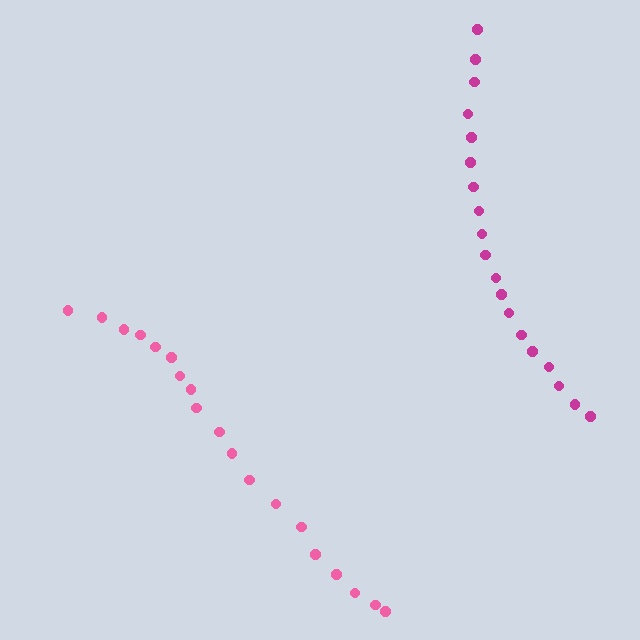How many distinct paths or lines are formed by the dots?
There are 2 distinct paths.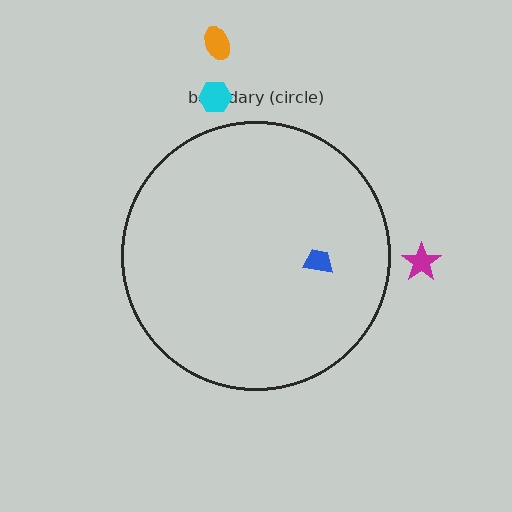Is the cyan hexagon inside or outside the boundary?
Outside.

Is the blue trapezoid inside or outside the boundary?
Inside.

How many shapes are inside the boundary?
1 inside, 3 outside.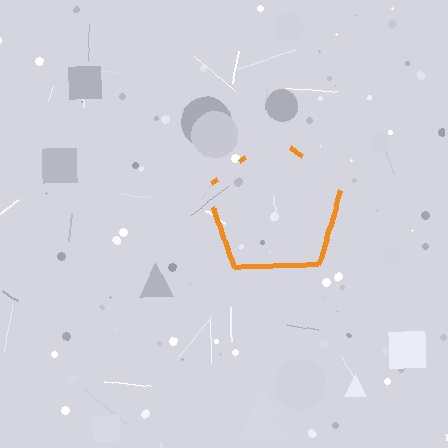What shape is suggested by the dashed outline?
The dashed outline suggests a pentagon.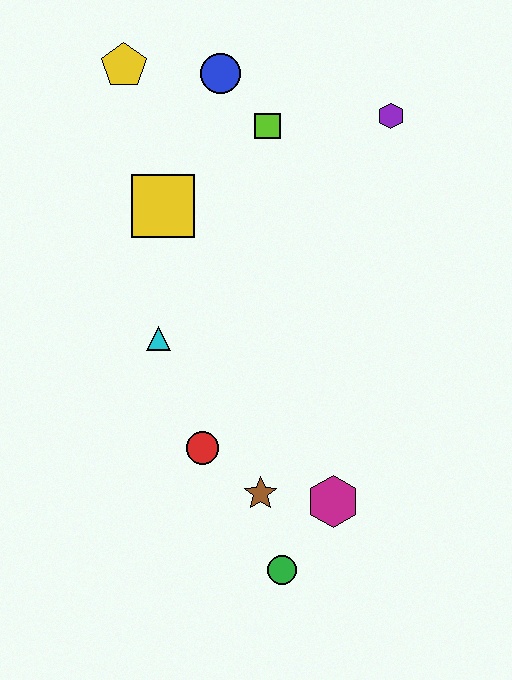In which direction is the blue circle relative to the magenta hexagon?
The blue circle is above the magenta hexagon.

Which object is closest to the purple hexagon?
The lime square is closest to the purple hexagon.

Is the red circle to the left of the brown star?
Yes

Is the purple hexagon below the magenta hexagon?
No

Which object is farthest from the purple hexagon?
The green circle is farthest from the purple hexagon.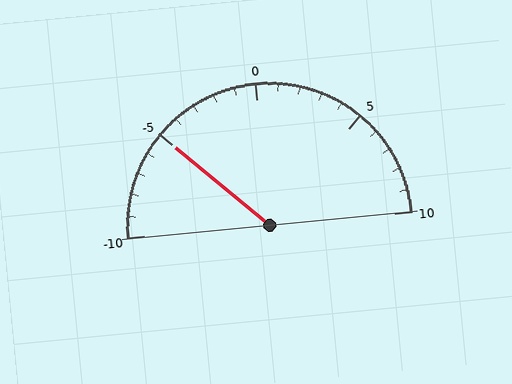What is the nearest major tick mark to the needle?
The nearest major tick mark is -5.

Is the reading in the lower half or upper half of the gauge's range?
The reading is in the lower half of the range (-10 to 10).